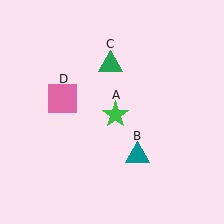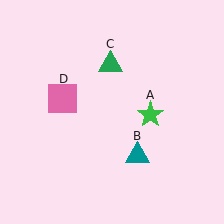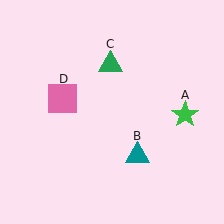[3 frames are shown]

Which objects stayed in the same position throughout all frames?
Teal triangle (object B) and green triangle (object C) and pink square (object D) remained stationary.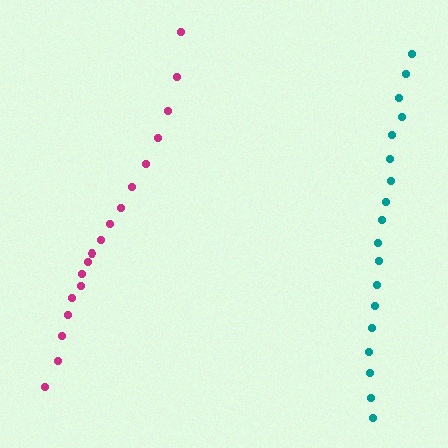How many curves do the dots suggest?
There are 2 distinct paths.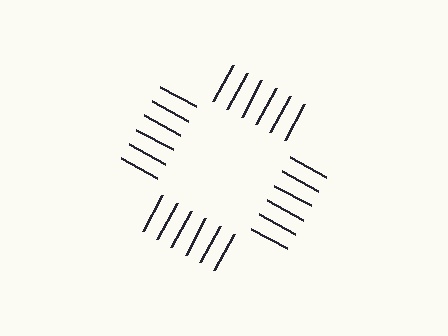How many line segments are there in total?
24 — 6 along each of the 4 edges.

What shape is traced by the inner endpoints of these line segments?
An illusory square — the line segments terminate on its edges but no continuous stroke is drawn.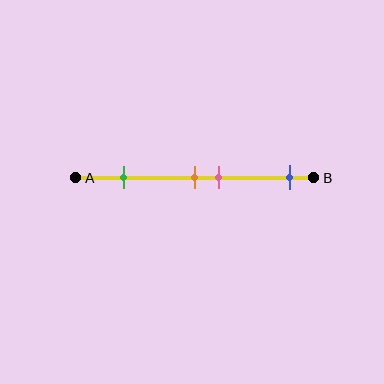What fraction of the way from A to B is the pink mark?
The pink mark is approximately 60% (0.6) of the way from A to B.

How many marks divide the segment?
There are 4 marks dividing the segment.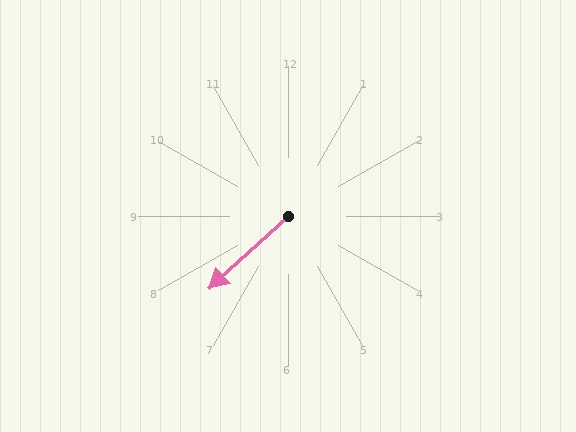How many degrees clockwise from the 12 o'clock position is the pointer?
Approximately 228 degrees.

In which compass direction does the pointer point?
Southwest.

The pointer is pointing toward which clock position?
Roughly 8 o'clock.